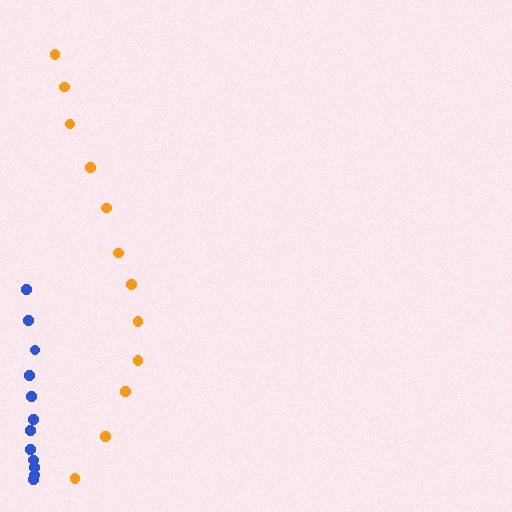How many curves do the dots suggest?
There are 2 distinct paths.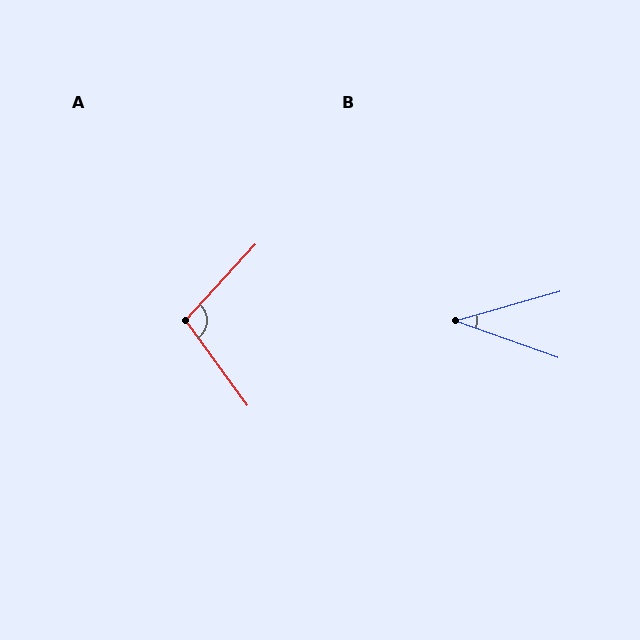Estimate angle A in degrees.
Approximately 101 degrees.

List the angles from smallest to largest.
B (35°), A (101°).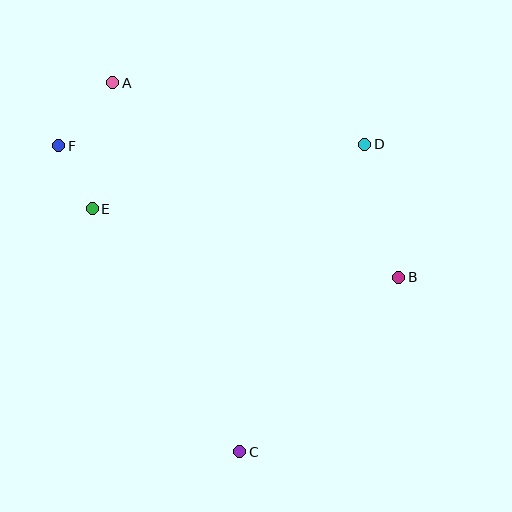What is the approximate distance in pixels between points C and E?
The distance between C and E is approximately 284 pixels.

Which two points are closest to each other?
Points E and F are closest to each other.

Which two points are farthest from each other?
Points A and C are farthest from each other.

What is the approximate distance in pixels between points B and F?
The distance between B and F is approximately 365 pixels.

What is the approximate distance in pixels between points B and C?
The distance between B and C is approximately 236 pixels.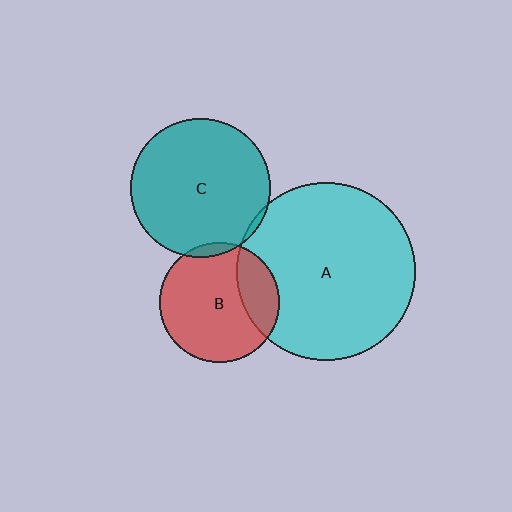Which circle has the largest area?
Circle A (cyan).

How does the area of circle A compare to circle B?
Approximately 2.2 times.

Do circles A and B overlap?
Yes.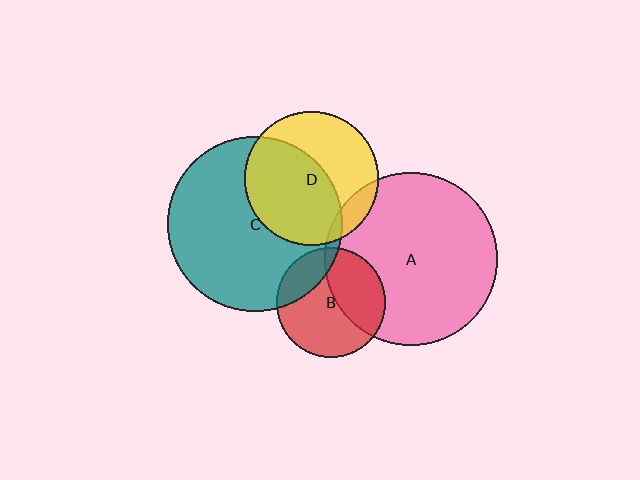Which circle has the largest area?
Circle C (teal).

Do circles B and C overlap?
Yes.